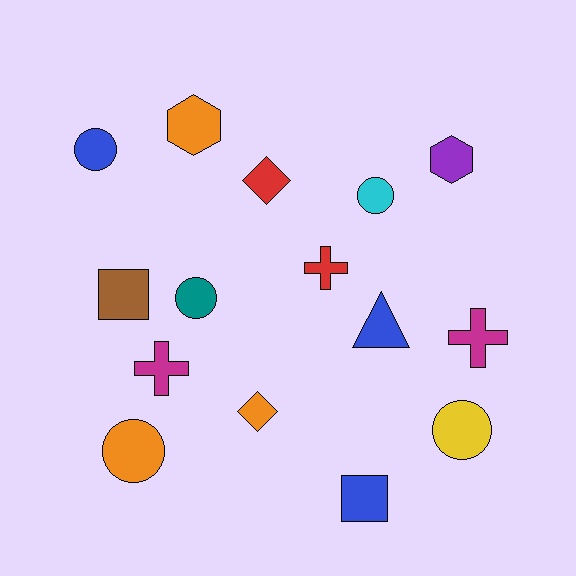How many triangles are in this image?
There is 1 triangle.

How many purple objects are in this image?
There is 1 purple object.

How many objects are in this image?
There are 15 objects.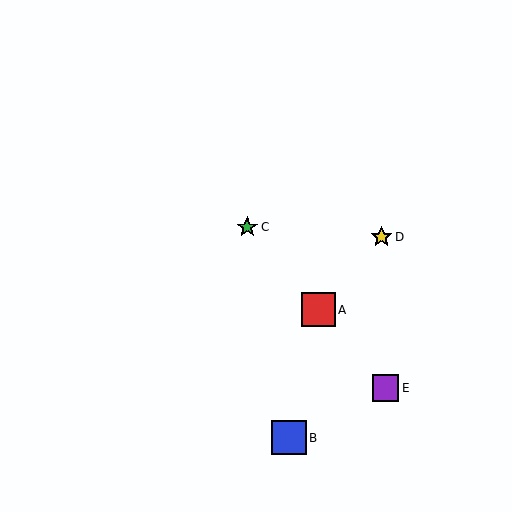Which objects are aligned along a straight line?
Objects A, C, E are aligned along a straight line.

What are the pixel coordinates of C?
Object C is at (247, 227).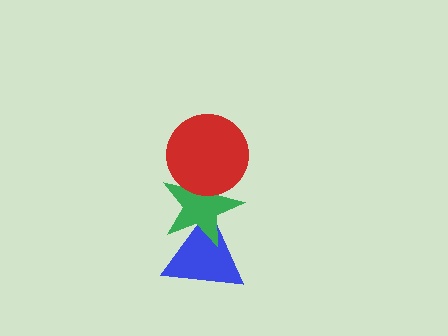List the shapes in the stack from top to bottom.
From top to bottom: the red circle, the green star, the blue triangle.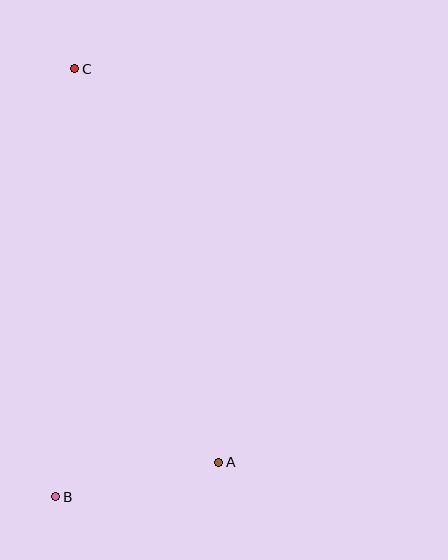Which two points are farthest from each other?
Points B and C are farthest from each other.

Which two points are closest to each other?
Points A and B are closest to each other.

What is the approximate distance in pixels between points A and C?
The distance between A and C is approximately 419 pixels.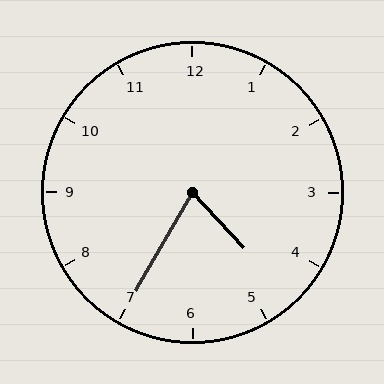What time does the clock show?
4:35.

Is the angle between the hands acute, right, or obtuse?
It is acute.